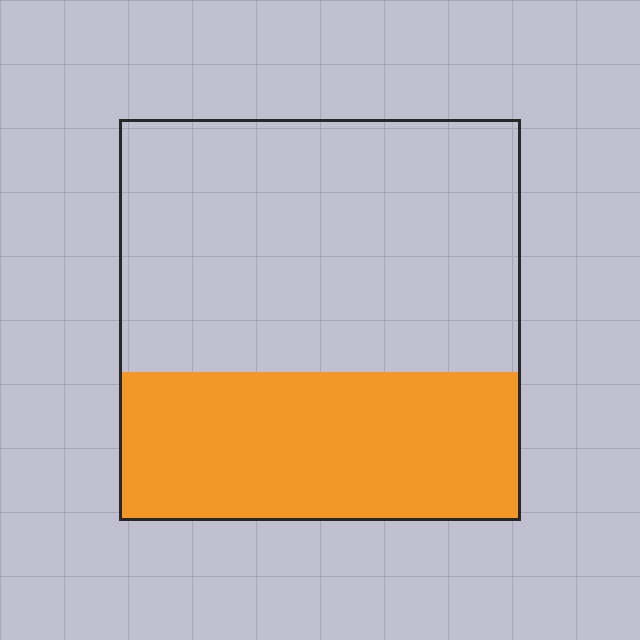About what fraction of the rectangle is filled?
About three eighths (3/8).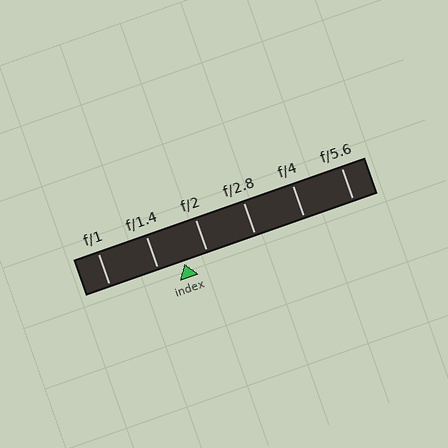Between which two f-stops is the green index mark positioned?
The index mark is between f/1.4 and f/2.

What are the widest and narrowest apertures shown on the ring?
The widest aperture shown is f/1 and the narrowest is f/5.6.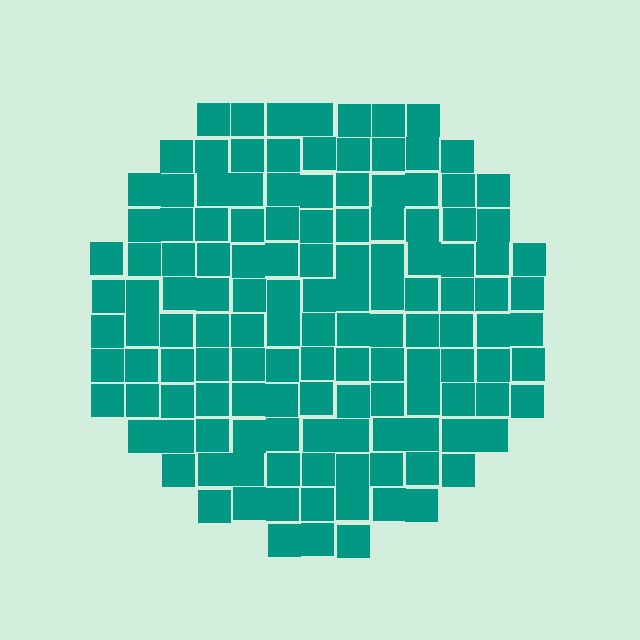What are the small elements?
The small elements are squares.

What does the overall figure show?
The overall figure shows a circle.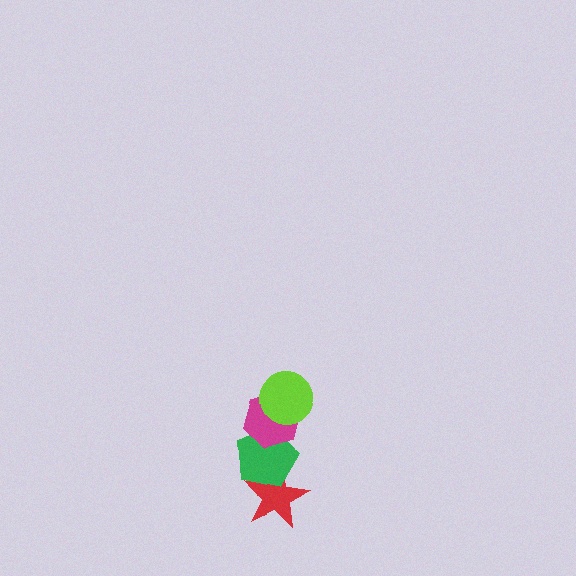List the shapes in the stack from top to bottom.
From top to bottom: the lime circle, the magenta hexagon, the green pentagon, the red star.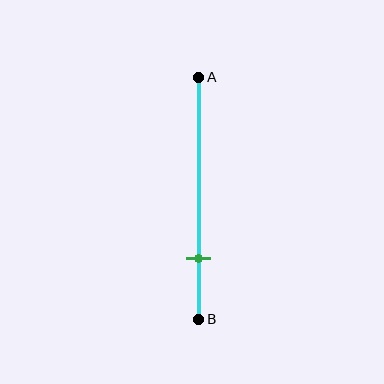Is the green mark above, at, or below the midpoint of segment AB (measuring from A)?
The green mark is below the midpoint of segment AB.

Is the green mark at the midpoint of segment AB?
No, the mark is at about 75% from A, not at the 50% midpoint.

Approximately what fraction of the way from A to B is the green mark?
The green mark is approximately 75% of the way from A to B.